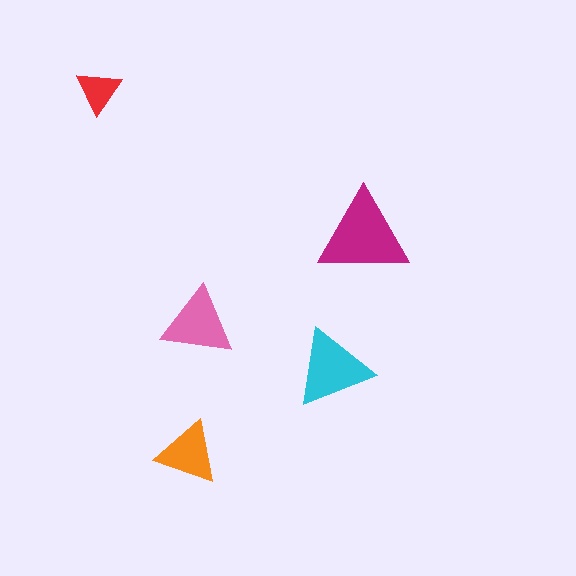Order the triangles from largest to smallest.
the magenta one, the cyan one, the pink one, the orange one, the red one.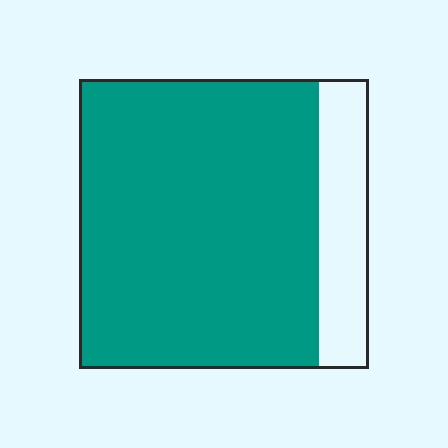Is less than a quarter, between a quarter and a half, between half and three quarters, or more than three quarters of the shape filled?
More than three quarters.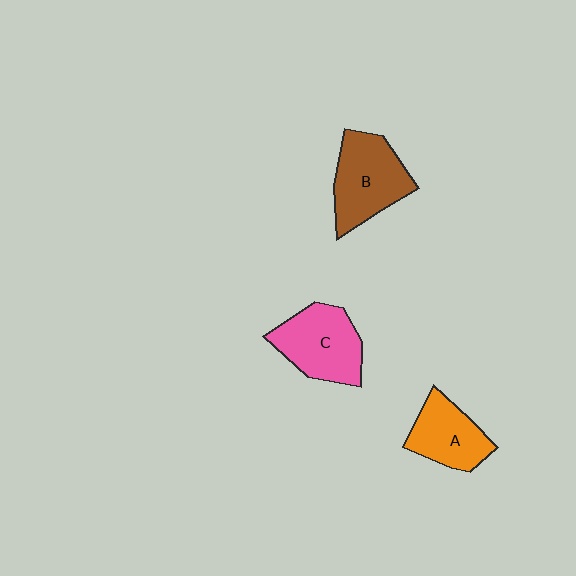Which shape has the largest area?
Shape B (brown).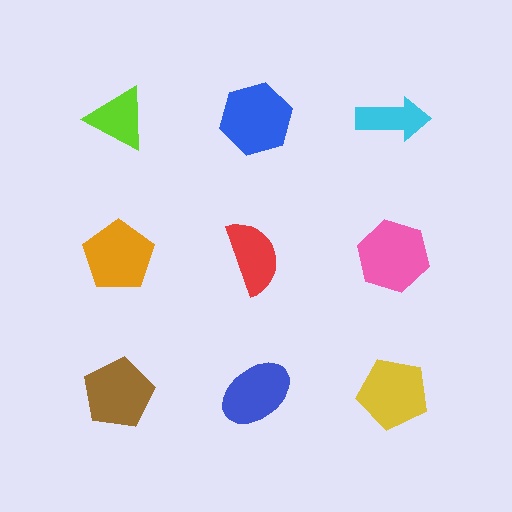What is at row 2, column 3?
A pink hexagon.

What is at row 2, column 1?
An orange pentagon.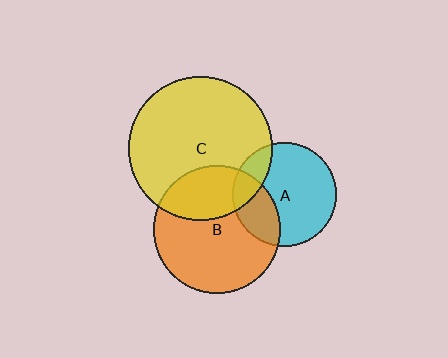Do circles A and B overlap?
Yes.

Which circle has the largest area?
Circle C (yellow).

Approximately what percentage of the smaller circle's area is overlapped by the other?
Approximately 30%.